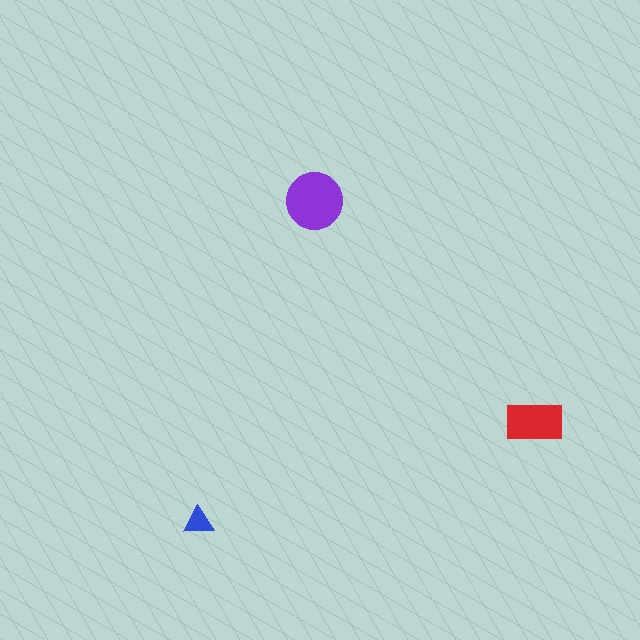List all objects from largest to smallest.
The purple circle, the red rectangle, the blue triangle.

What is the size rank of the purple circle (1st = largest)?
1st.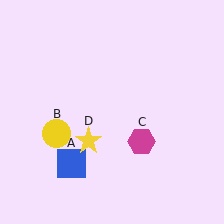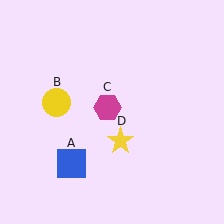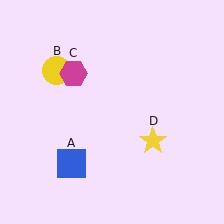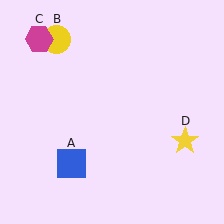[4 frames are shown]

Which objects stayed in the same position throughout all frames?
Blue square (object A) remained stationary.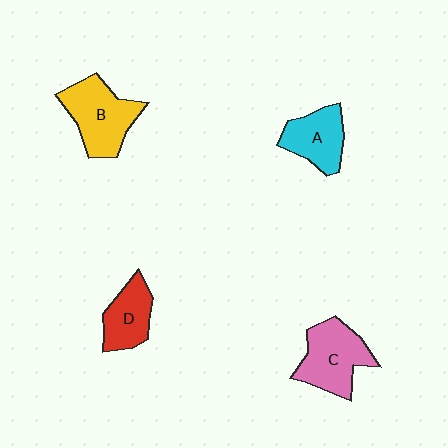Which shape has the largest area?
Shape B (yellow).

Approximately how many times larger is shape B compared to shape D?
Approximately 1.5 times.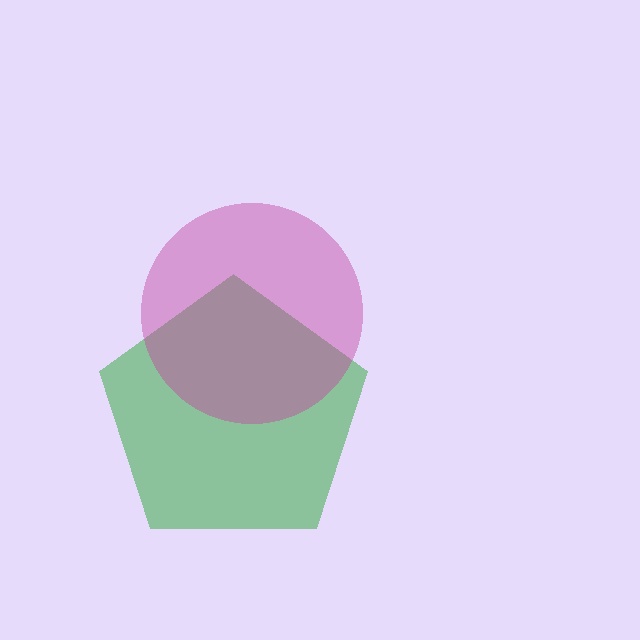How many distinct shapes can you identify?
There are 2 distinct shapes: a green pentagon, a magenta circle.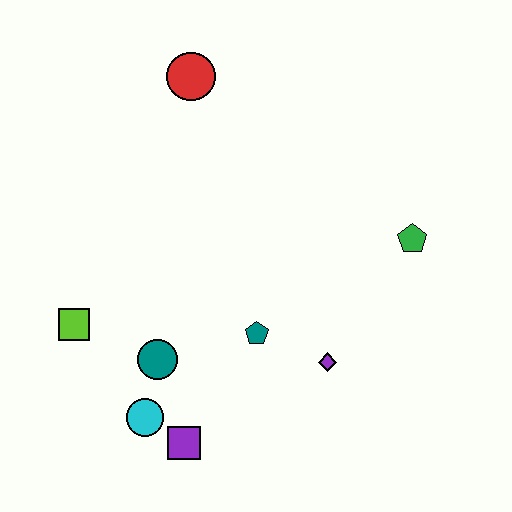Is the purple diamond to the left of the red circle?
No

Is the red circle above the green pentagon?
Yes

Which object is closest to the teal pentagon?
The purple diamond is closest to the teal pentagon.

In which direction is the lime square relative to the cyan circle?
The lime square is above the cyan circle.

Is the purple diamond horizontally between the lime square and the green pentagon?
Yes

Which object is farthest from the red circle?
The purple square is farthest from the red circle.